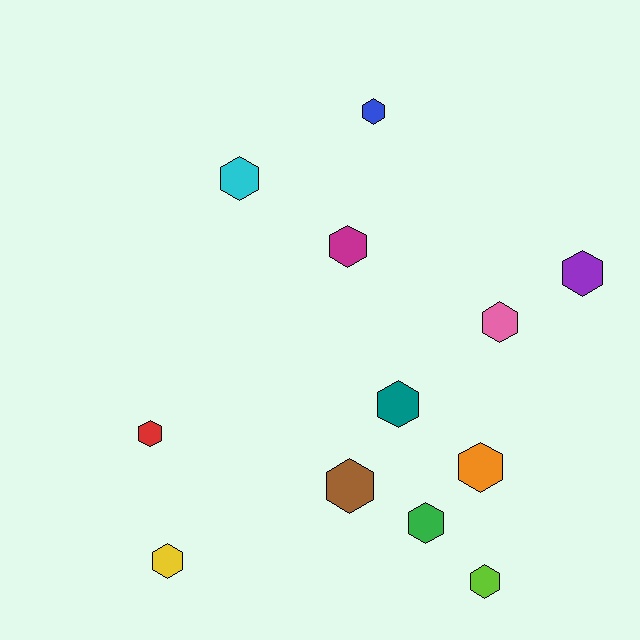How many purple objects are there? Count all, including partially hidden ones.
There is 1 purple object.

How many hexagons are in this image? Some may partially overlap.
There are 12 hexagons.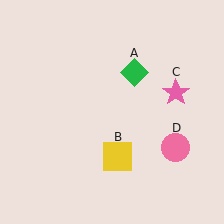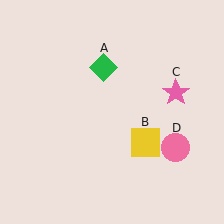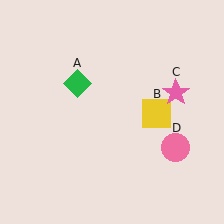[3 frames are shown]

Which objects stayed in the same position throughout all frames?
Pink star (object C) and pink circle (object D) remained stationary.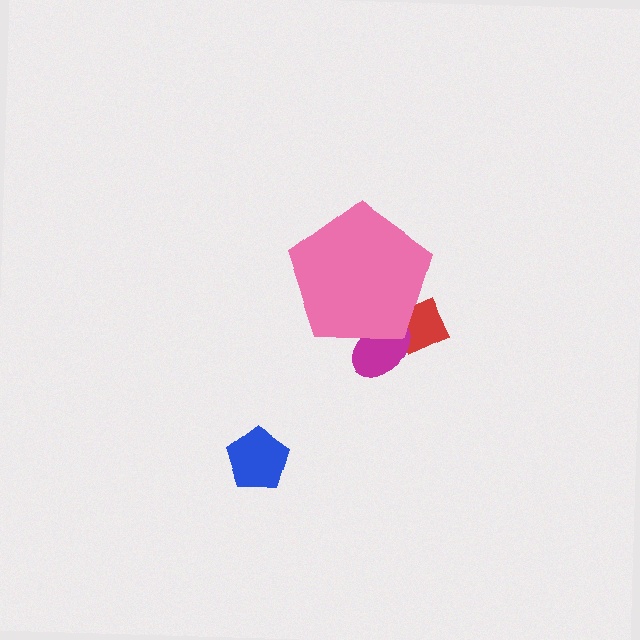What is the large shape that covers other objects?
A pink pentagon.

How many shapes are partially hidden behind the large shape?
2 shapes are partially hidden.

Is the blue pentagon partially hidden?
No, the blue pentagon is fully visible.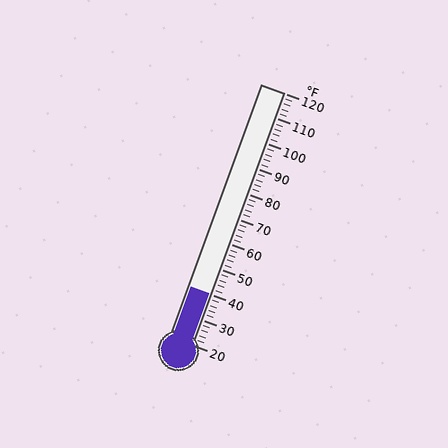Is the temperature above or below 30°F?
The temperature is above 30°F.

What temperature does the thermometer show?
The thermometer shows approximately 40°F.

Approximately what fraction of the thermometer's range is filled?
The thermometer is filled to approximately 20% of its range.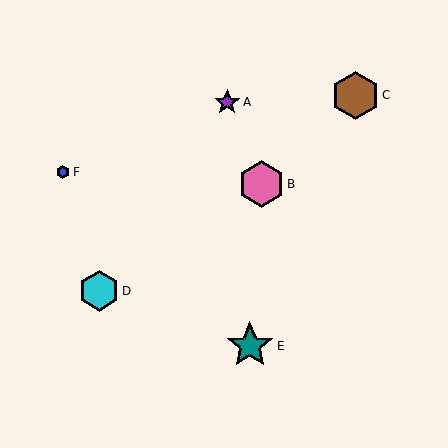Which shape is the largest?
The brown hexagon (labeled C) is the largest.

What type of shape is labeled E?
Shape E is a teal star.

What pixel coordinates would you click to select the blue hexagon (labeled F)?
Click at (63, 172) to select the blue hexagon F.